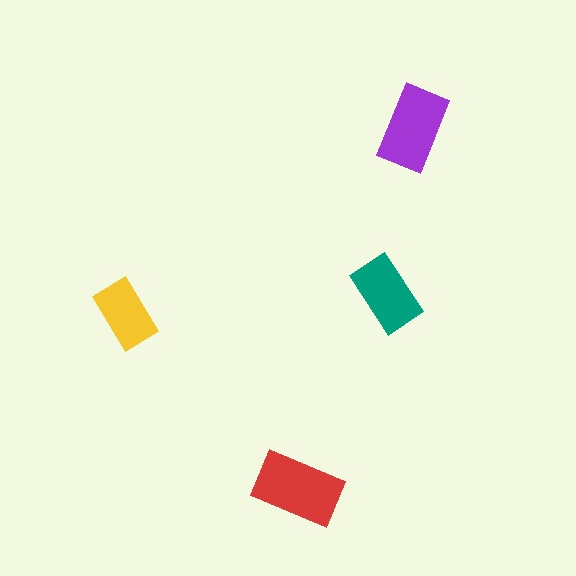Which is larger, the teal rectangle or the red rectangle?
The red one.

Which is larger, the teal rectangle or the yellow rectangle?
The teal one.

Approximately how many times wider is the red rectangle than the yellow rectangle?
About 1.5 times wider.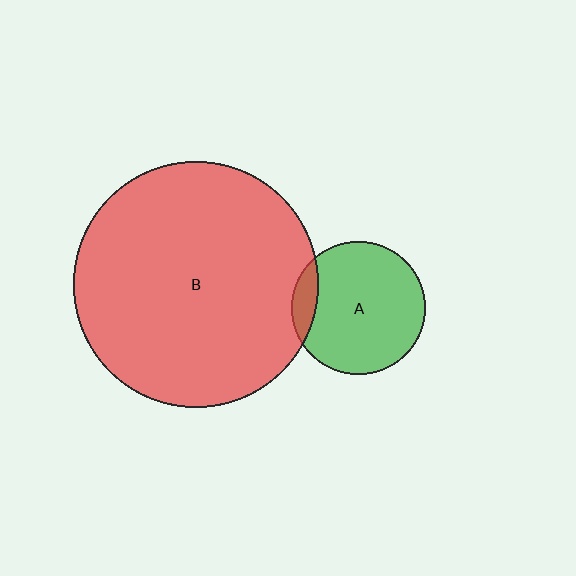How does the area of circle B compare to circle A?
Approximately 3.4 times.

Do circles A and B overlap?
Yes.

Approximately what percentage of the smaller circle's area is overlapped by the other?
Approximately 10%.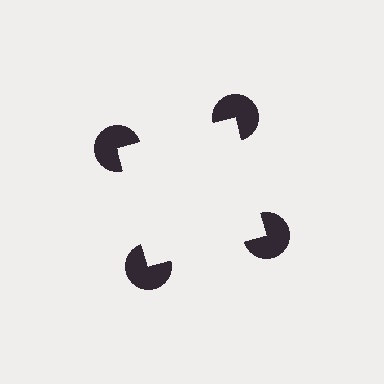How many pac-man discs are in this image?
There are 4 — one at each vertex of the illusory square.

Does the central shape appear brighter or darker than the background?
It typically appears slightly brighter than the background, even though no actual brightness change is drawn.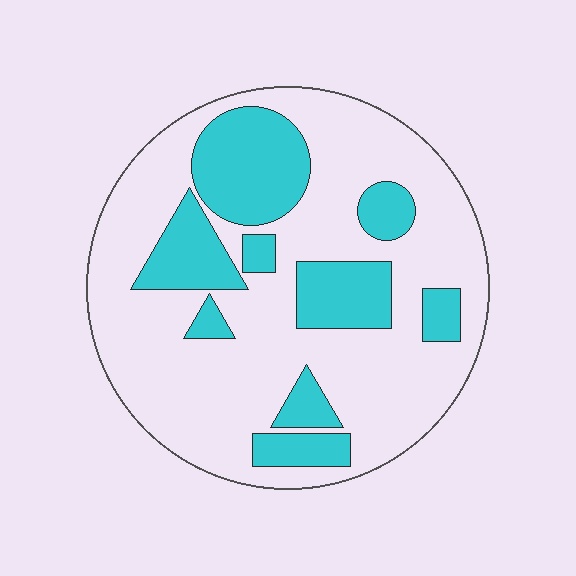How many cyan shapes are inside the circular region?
9.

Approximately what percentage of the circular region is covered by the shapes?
Approximately 30%.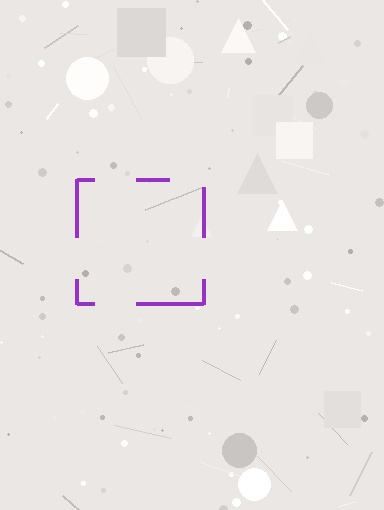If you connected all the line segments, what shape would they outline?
They would outline a square.